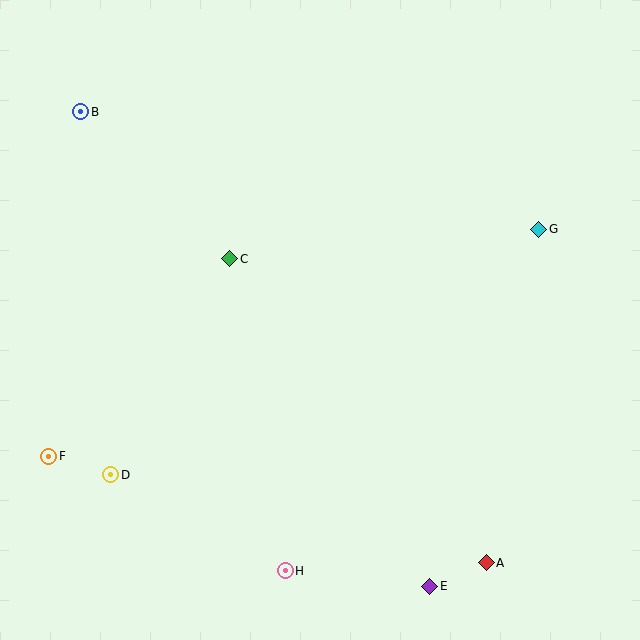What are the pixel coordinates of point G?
Point G is at (539, 229).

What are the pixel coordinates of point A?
Point A is at (486, 563).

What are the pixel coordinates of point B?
Point B is at (81, 112).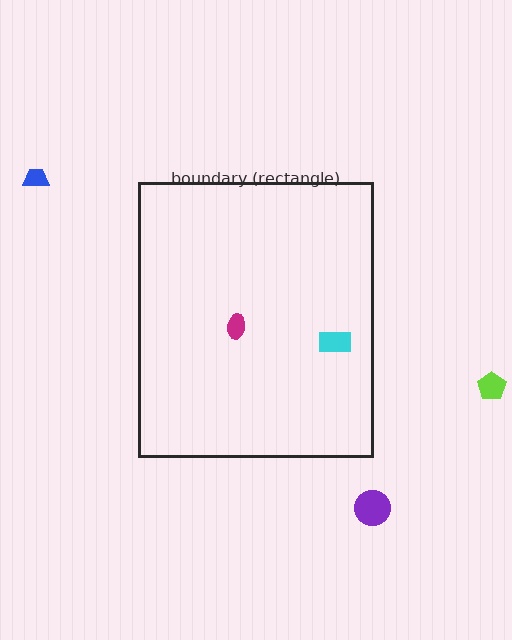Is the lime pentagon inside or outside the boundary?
Outside.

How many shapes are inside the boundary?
2 inside, 3 outside.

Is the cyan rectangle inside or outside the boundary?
Inside.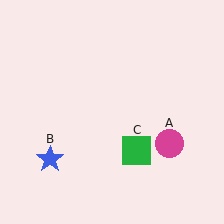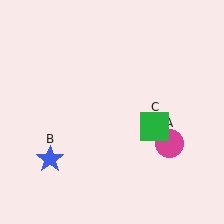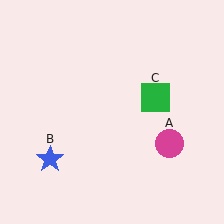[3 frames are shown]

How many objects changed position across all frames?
1 object changed position: green square (object C).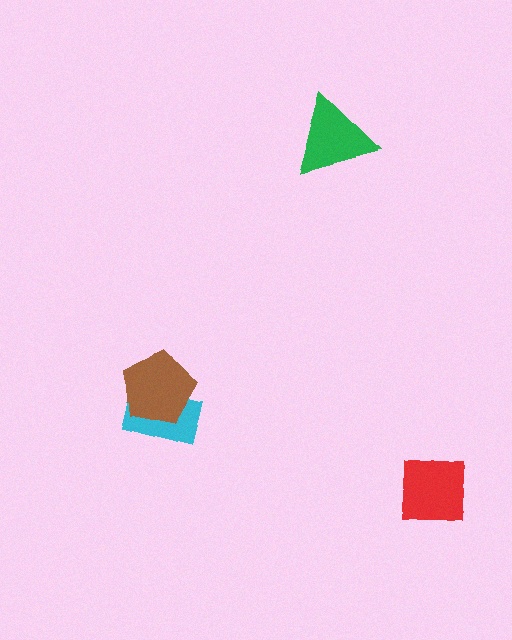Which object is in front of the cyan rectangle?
The brown pentagon is in front of the cyan rectangle.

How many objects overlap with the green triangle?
0 objects overlap with the green triangle.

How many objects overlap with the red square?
0 objects overlap with the red square.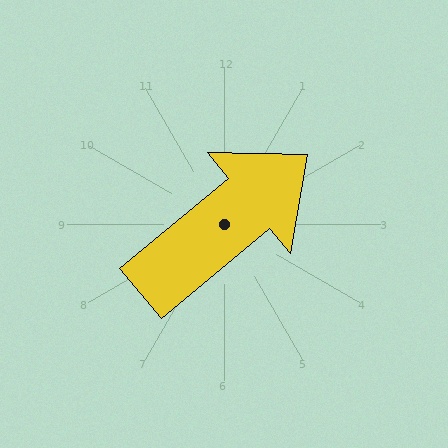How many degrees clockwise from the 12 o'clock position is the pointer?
Approximately 50 degrees.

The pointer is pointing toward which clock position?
Roughly 2 o'clock.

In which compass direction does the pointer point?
Northeast.